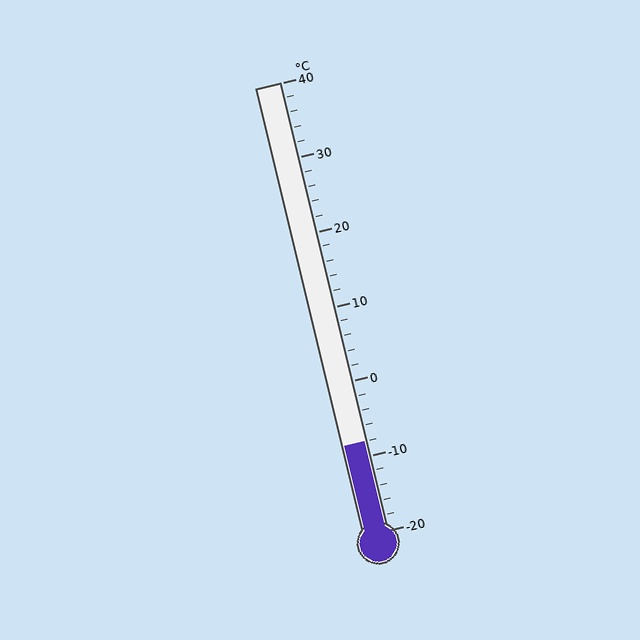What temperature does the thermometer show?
The thermometer shows approximately -8°C.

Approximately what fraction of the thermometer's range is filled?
The thermometer is filled to approximately 20% of its range.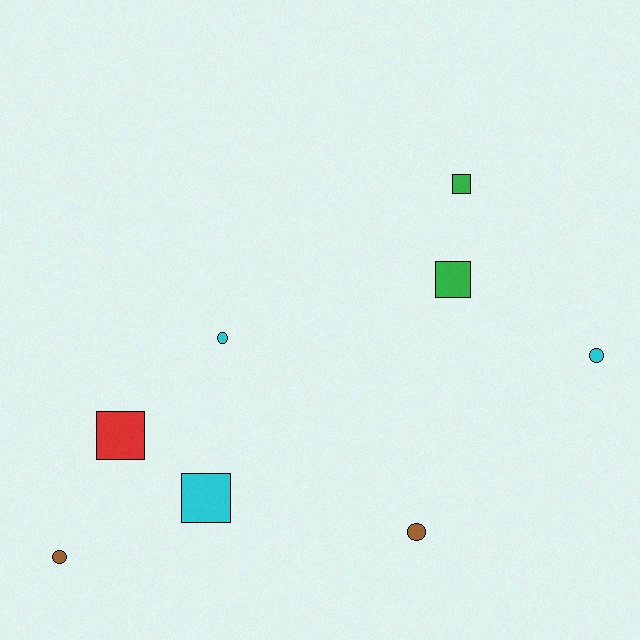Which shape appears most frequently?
Circle, with 4 objects.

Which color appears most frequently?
Cyan, with 3 objects.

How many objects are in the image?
There are 8 objects.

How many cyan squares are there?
There is 1 cyan square.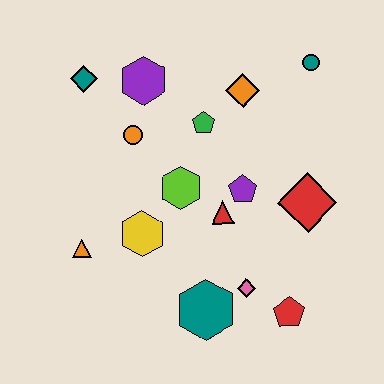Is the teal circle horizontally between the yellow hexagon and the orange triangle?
No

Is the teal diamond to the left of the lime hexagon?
Yes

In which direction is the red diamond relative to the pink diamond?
The red diamond is above the pink diamond.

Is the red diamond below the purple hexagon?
Yes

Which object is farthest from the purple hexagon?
The red pentagon is farthest from the purple hexagon.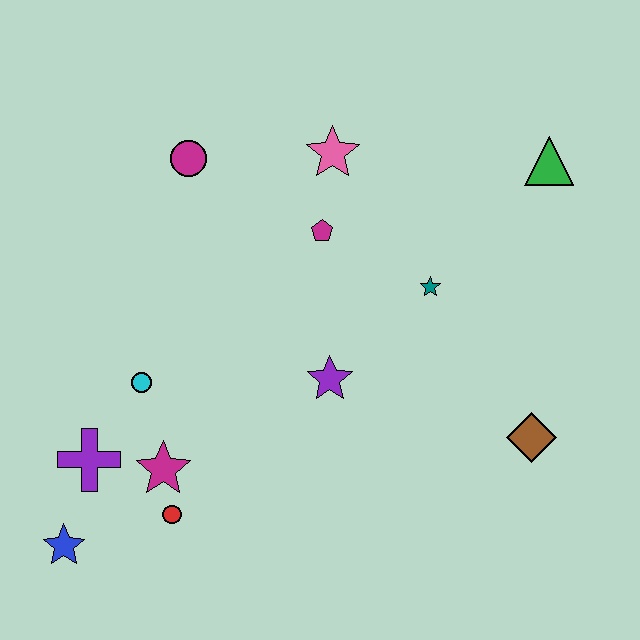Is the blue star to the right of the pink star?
No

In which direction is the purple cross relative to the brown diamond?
The purple cross is to the left of the brown diamond.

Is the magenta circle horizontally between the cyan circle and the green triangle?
Yes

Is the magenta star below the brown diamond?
Yes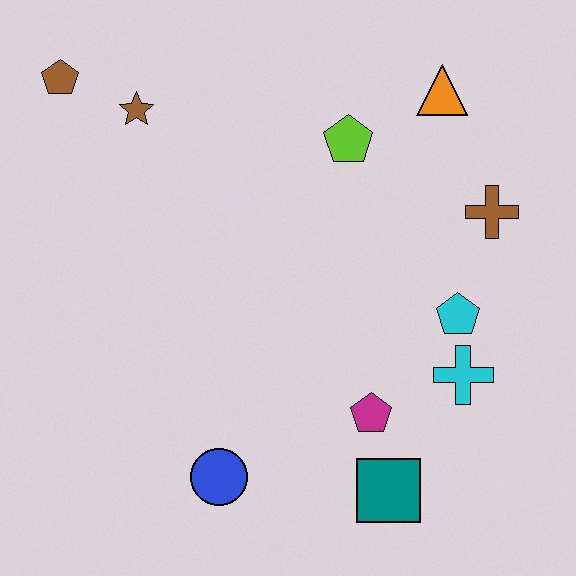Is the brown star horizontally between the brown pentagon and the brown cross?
Yes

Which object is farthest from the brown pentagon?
The teal square is farthest from the brown pentagon.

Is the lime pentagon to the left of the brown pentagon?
No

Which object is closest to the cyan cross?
The cyan pentagon is closest to the cyan cross.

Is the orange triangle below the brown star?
No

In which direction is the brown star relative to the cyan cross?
The brown star is to the left of the cyan cross.